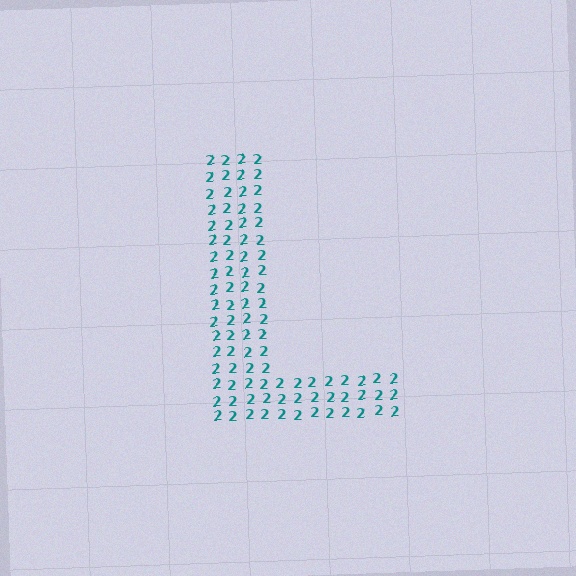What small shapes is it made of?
It is made of small digit 2's.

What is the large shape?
The large shape is the letter L.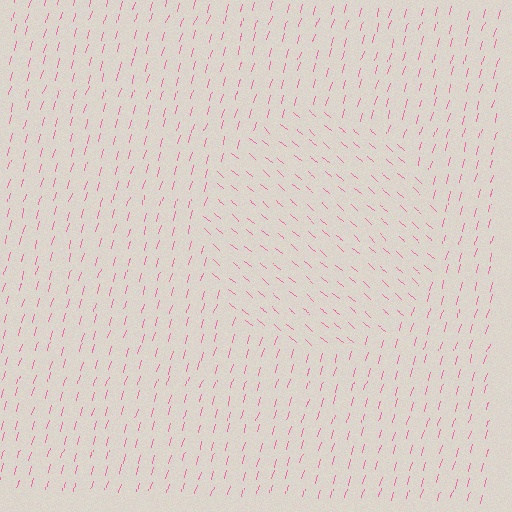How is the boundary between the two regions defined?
The boundary is defined purely by a change in line orientation (approximately 65 degrees difference). All lines are the same color and thickness.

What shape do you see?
I see a circle.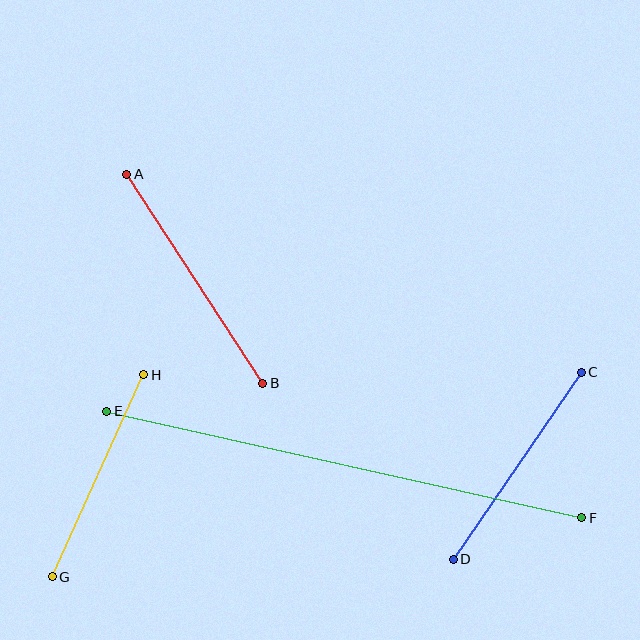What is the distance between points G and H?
The distance is approximately 221 pixels.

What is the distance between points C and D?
The distance is approximately 227 pixels.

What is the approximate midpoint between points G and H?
The midpoint is at approximately (98, 476) pixels.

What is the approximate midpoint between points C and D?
The midpoint is at approximately (517, 466) pixels.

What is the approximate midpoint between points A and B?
The midpoint is at approximately (195, 279) pixels.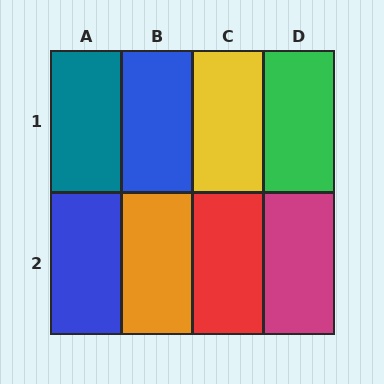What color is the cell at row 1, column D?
Green.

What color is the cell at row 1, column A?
Teal.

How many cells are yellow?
1 cell is yellow.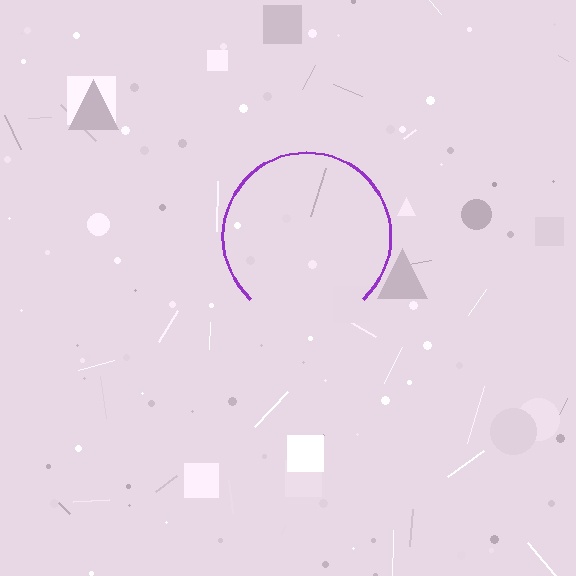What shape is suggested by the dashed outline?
The dashed outline suggests a circle.